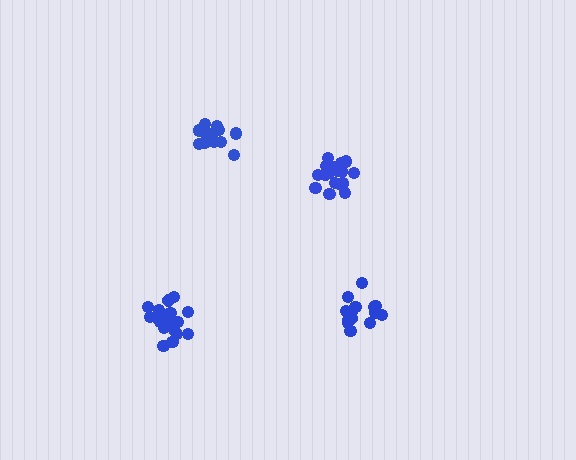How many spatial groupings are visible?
There are 4 spatial groupings.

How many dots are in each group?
Group 1: 19 dots, Group 2: 16 dots, Group 3: 21 dots, Group 4: 16 dots (72 total).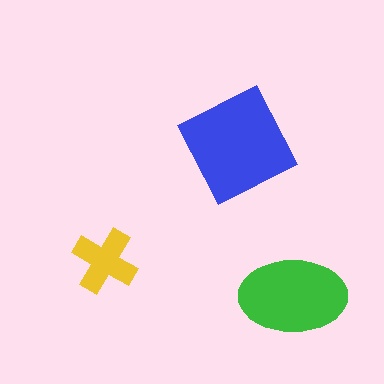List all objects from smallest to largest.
The yellow cross, the green ellipse, the blue diamond.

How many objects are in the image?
There are 3 objects in the image.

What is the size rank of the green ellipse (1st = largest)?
2nd.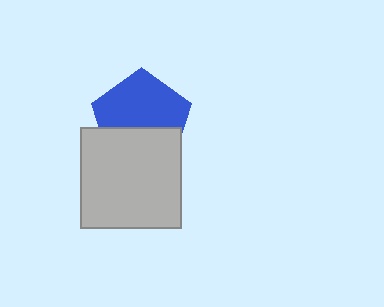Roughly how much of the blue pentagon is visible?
About half of it is visible (roughly 61%).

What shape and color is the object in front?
The object in front is a light gray square.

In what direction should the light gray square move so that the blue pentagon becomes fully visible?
The light gray square should move down. That is the shortest direction to clear the overlap and leave the blue pentagon fully visible.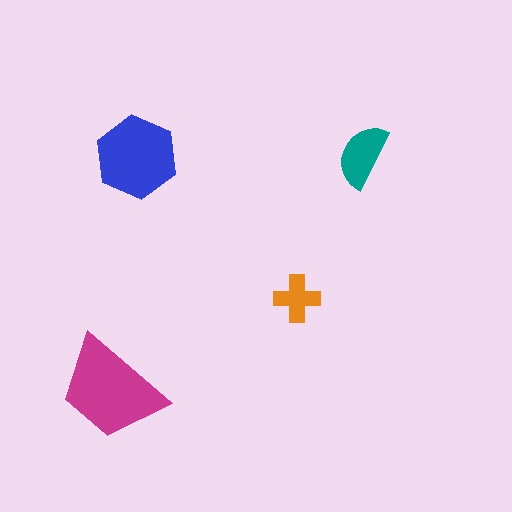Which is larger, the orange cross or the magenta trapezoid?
The magenta trapezoid.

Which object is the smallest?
The orange cross.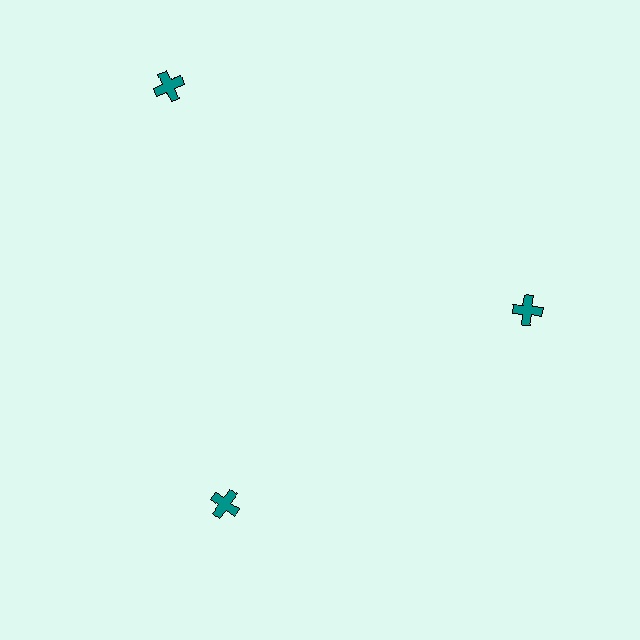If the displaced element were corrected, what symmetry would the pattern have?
It would have 3-fold rotational symmetry — the pattern would map onto itself every 120 degrees.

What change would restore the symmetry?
The symmetry would be restored by moving it inward, back onto the ring so that all 3 crosses sit at equal angles and equal distance from the center.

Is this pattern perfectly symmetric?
No. The 3 teal crosses are arranged in a ring, but one element near the 11 o'clock position is pushed outward from the center, breaking the 3-fold rotational symmetry.